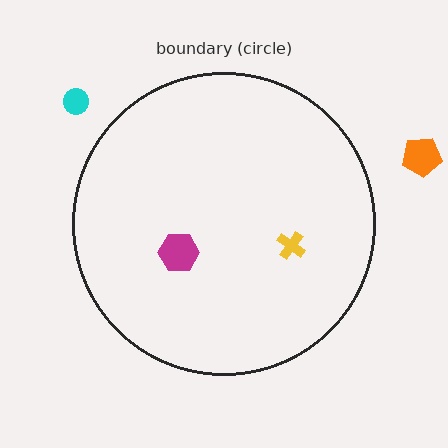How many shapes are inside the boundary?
2 inside, 2 outside.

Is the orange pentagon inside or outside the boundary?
Outside.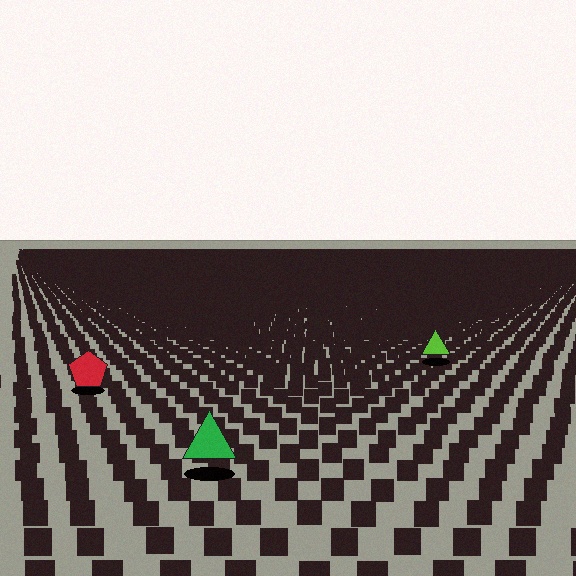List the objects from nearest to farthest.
From nearest to farthest: the green triangle, the red pentagon, the lime triangle.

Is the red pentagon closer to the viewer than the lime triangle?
Yes. The red pentagon is closer — you can tell from the texture gradient: the ground texture is coarser near it.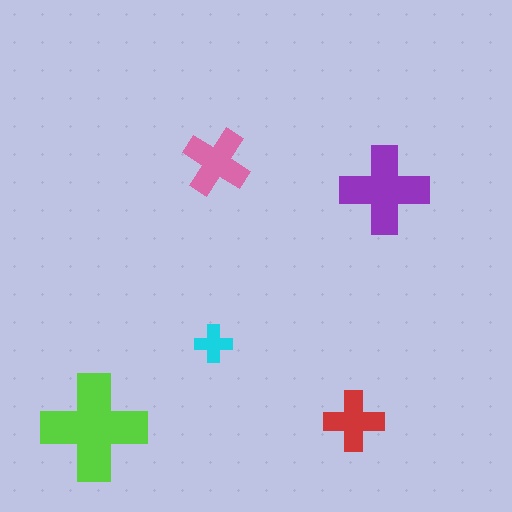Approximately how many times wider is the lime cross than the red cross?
About 2 times wider.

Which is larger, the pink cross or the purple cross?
The purple one.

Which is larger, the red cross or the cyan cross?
The red one.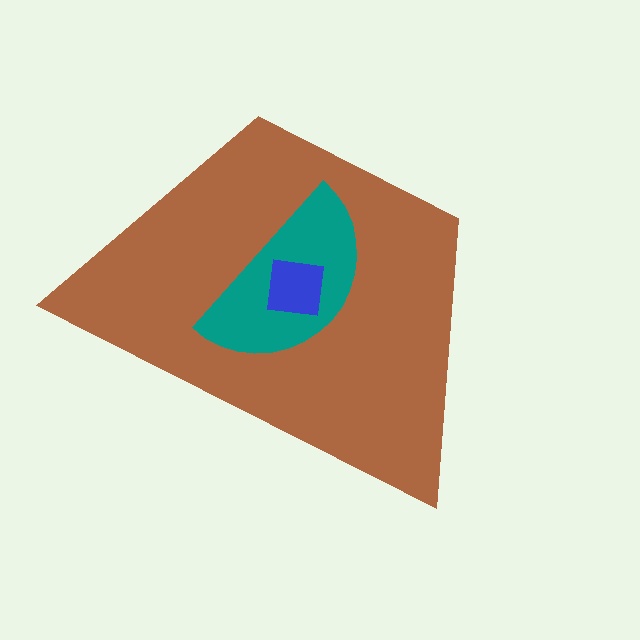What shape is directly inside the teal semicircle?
The blue square.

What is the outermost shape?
The brown trapezoid.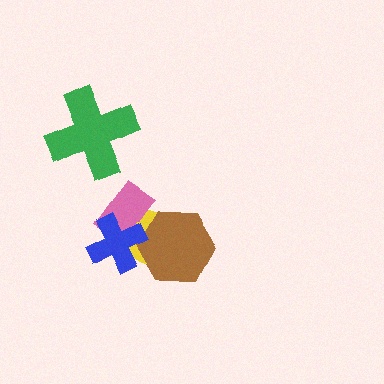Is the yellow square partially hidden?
Yes, it is partially covered by another shape.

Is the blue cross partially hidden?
No, no other shape covers it.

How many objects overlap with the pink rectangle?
2 objects overlap with the pink rectangle.